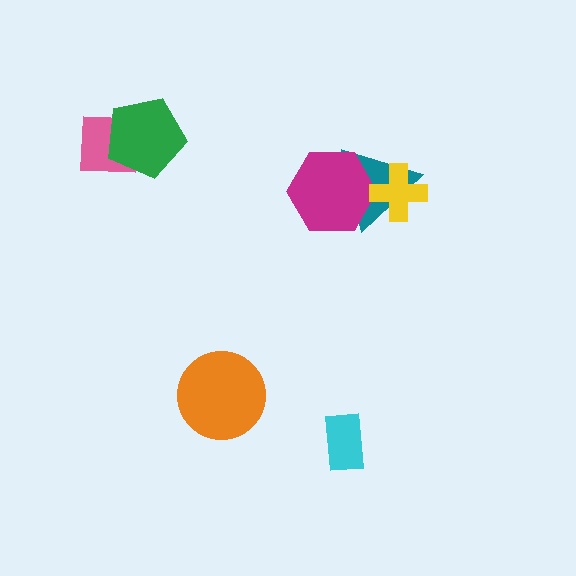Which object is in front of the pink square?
The green pentagon is in front of the pink square.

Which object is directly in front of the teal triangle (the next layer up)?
The magenta hexagon is directly in front of the teal triangle.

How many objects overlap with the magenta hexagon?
1 object overlaps with the magenta hexagon.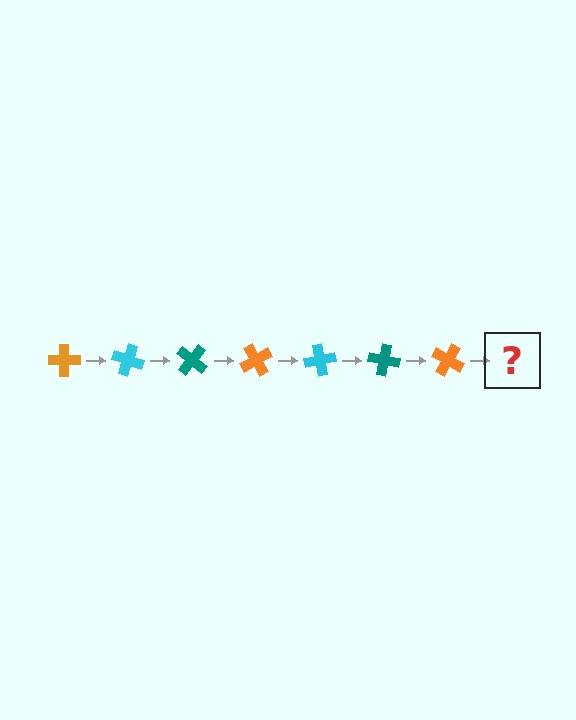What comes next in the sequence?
The next element should be a cyan cross, rotated 140 degrees from the start.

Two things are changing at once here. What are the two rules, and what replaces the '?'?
The two rules are that it rotates 20 degrees each step and the color cycles through orange, cyan, and teal. The '?' should be a cyan cross, rotated 140 degrees from the start.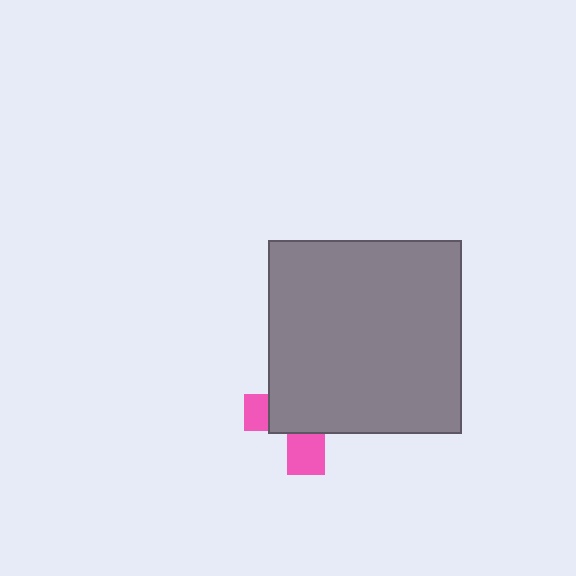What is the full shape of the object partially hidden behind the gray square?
The partially hidden object is a pink cross.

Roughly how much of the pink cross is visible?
A small part of it is visible (roughly 31%).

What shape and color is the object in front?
The object in front is a gray square.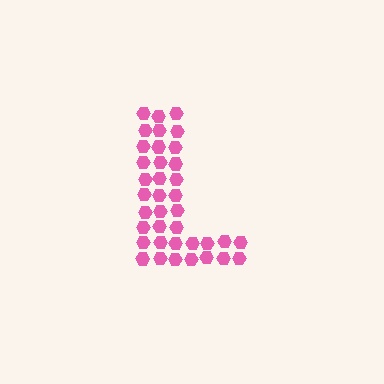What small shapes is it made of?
It is made of small hexagons.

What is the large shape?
The large shape is the letter L.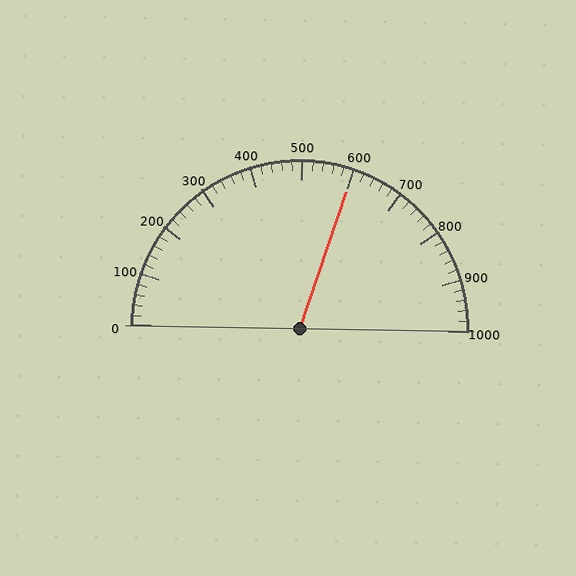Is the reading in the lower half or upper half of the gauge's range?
The reading is in the upper half of the range (0 to 1000).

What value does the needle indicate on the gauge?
The needle indicates approximately 600.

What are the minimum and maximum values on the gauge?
The gauge ranges from 0 to 1000.